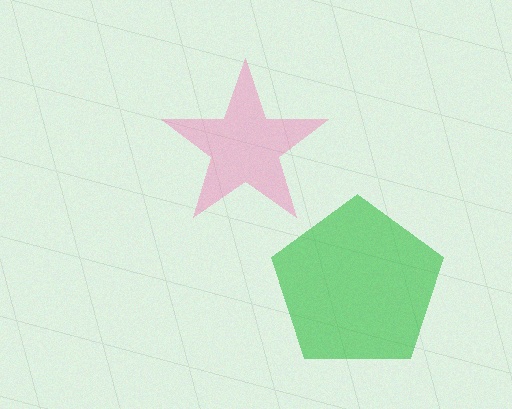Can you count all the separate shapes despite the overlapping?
Yes, there are 2 separate shapes.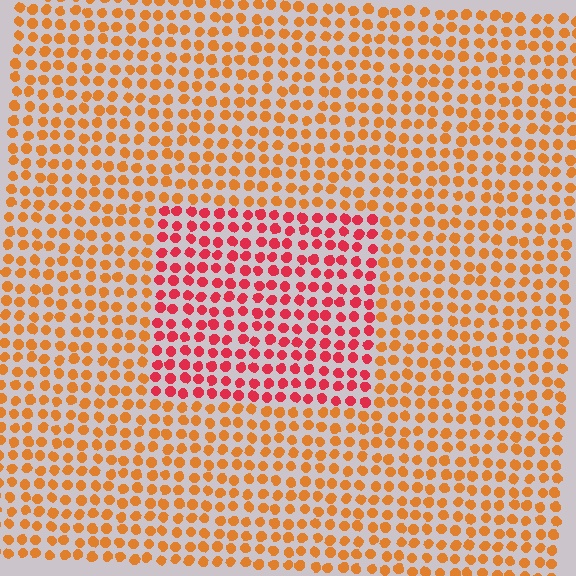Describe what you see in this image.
The image is filled with small orange elements in a uniform arrangement. A rectangle-shaped region is visible where the elements are tinted to a slightly different hue, forming a subtle color boundary.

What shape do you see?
I see a rectangle.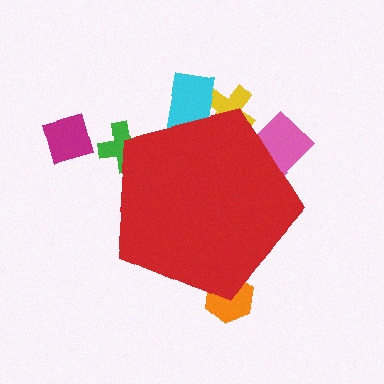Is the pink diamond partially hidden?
Yes, the pink diamond is partially hidden behind the red pentagon.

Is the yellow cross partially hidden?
Yes, the yellow cross is partially hidden behind the red pentagon.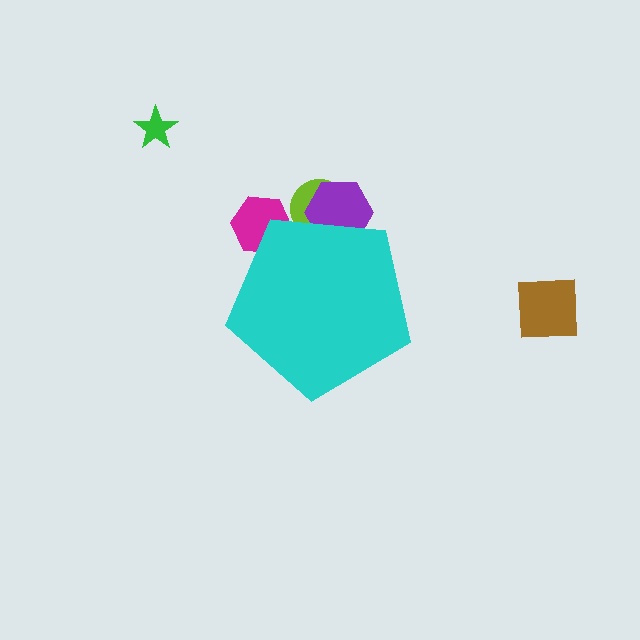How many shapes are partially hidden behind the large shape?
3 shapes are partially hidden.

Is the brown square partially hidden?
No, the brown square is fully visible.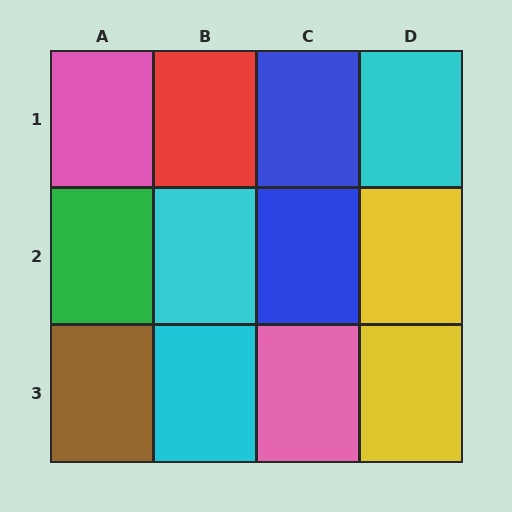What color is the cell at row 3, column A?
Brown.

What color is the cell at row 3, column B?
Cyan.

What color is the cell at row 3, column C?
Pink.